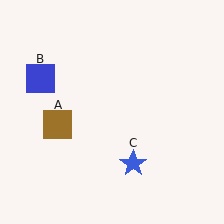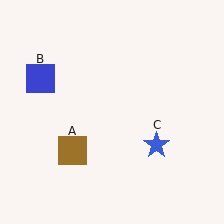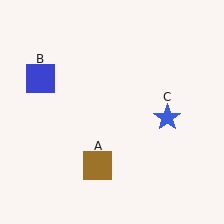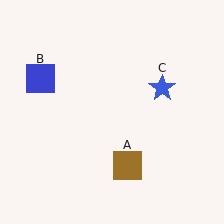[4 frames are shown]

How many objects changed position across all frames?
2 objects changed position: brown square (object A), blue star (object C).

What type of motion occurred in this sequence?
The brown square (object A), blue star (object C) rotated counterclockwise around the center of the scene.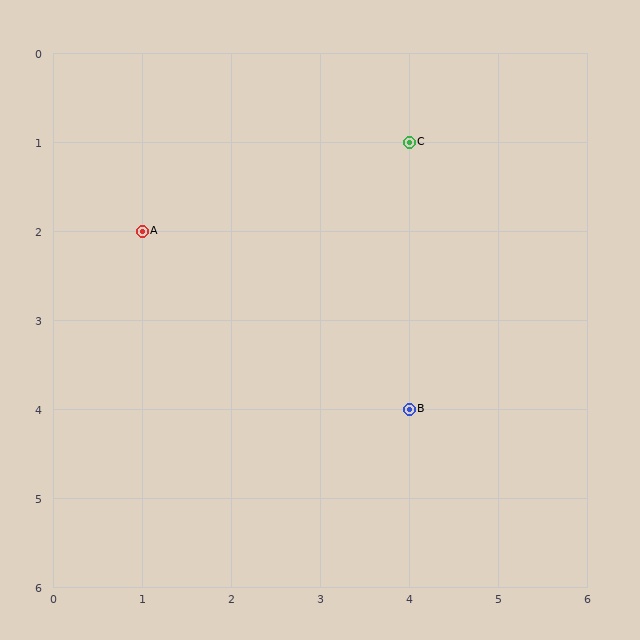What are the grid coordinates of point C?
Point C is at grid coordinates (4, 1).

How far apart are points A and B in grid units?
Points A and B are 3 columns and 2 rows apart (about 3.6 grid units diagonally).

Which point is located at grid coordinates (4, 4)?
Point B is at (4, 4).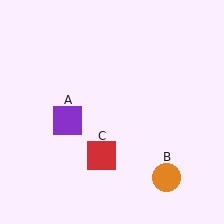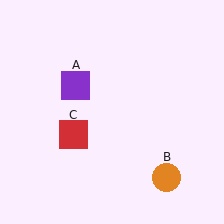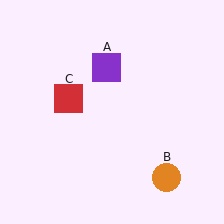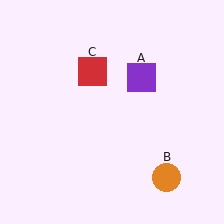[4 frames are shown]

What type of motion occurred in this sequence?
The purple square (object A), red square (object C) rotated clockwise around the center of the scene.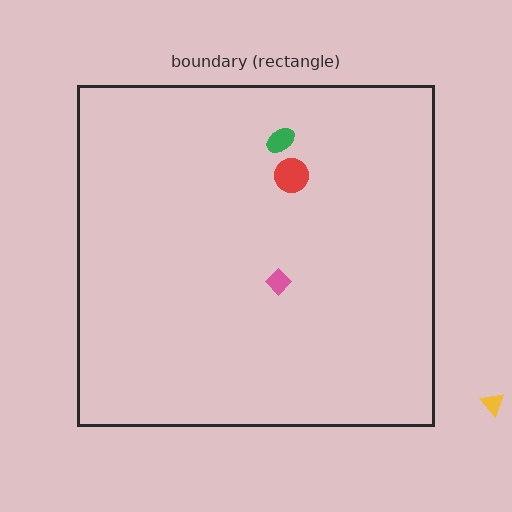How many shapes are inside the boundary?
3 inside, 1 outside.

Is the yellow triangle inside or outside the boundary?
Outside.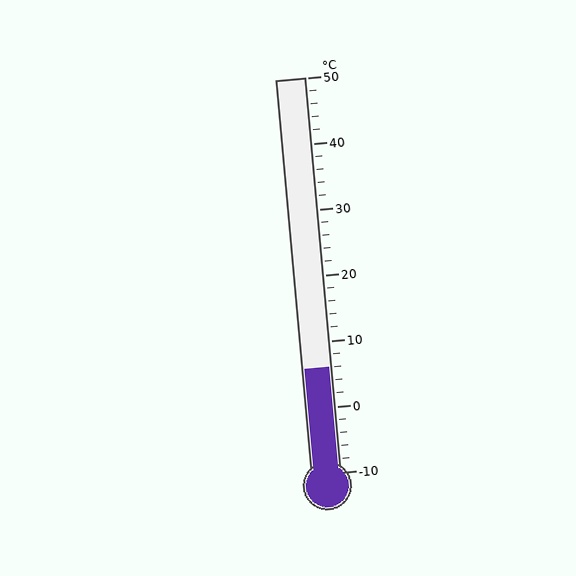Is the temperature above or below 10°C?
The temperature is below 10°C.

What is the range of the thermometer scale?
The thermometer scale ranges from -10°C to 50°C.